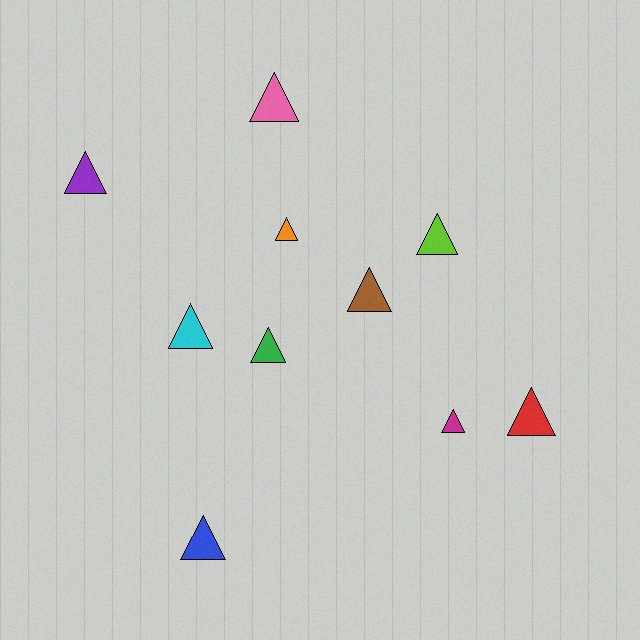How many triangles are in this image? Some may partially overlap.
There are 10 triangles.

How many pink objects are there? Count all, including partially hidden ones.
There is 1 pink object.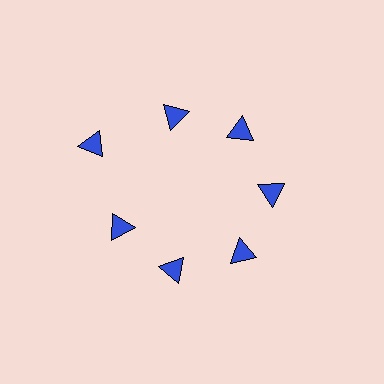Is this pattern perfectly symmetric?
No. The 7 blue triangles are arranged in a ring, but one element near the 10 o'clock position is pushed outward from the center, breaking the 7-fold rotational symmetry.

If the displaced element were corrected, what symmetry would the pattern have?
It would have 7-fold rotational symmetry — the pattern would map onto itself every 51 degrees.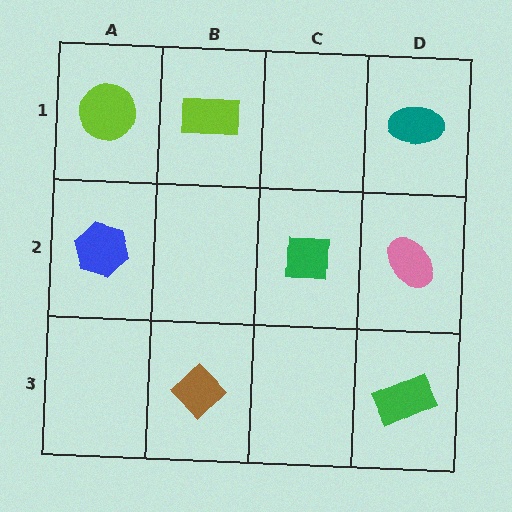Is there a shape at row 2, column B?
No, that cell is empty.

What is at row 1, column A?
A lime circle.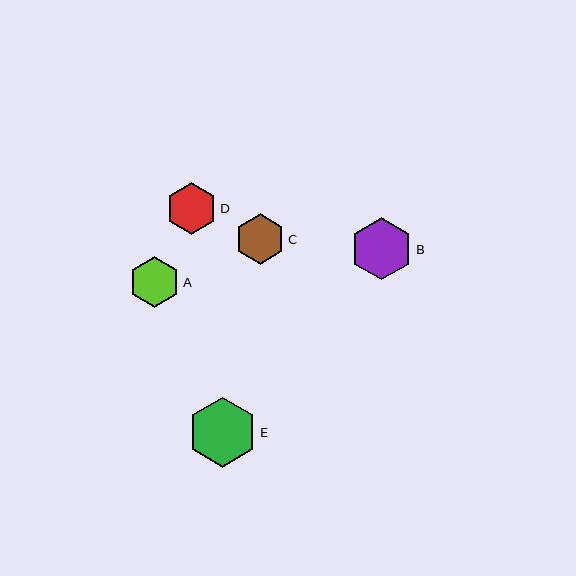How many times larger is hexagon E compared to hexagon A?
Hexagon E is approximately 1.4 times the size of hexagon A.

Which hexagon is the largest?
Hexagon E is the largest with a size of approximately 70 pixels.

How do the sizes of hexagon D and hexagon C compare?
Hexagon D and hexagon C are approximately the same size.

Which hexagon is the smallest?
Hexagon C is the smallest with a size of approximately 51 pixels.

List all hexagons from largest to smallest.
From largest to smallest: E, B, D, A, C.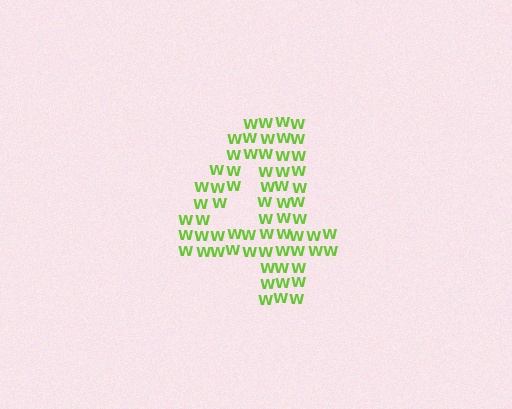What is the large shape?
The large shape is the digit 4.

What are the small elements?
The small elements are letter W's.